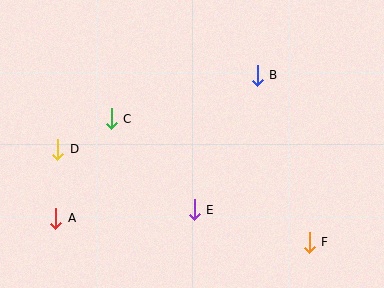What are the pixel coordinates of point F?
Point F is at (309, 242).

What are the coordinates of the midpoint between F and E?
The midpoint between F and E is at (252, 226).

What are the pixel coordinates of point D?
Point D is at (58, 149).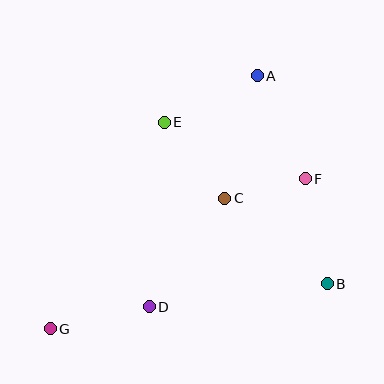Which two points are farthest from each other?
Points A and G are farthest from each other.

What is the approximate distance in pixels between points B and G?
The distance between B and G is approximately 281 pixels.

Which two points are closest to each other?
Points C and F are closest to each other.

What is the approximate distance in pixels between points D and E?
The distance between D and E is approximately 185 pixels.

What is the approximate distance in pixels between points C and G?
The distance between C and G is approximately 218 pixels.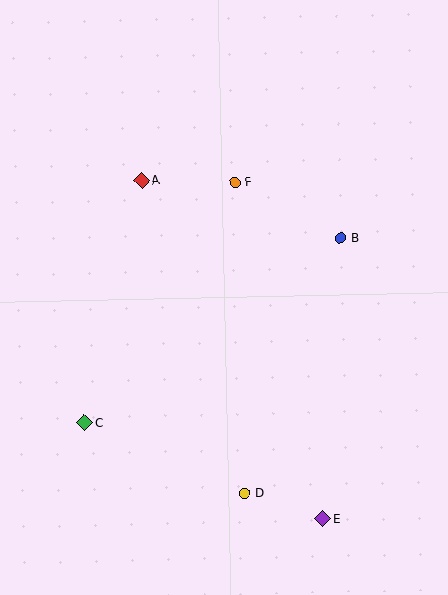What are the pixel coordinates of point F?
Point F is at (235, 183).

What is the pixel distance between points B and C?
The distance between B and C is 316 pixels.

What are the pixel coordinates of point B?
Point B is at (341, 238).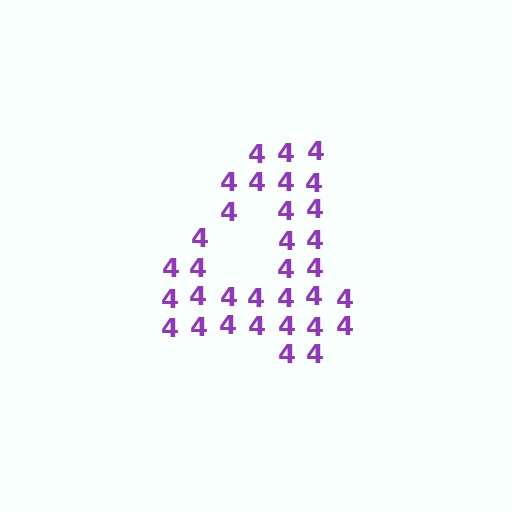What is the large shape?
The large shape is the digit 4.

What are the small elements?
The small elements are digit 4's.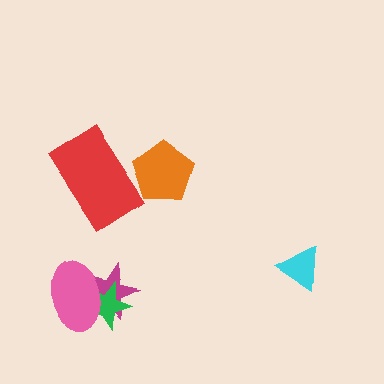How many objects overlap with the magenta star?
2 objects overlap with the magenta star.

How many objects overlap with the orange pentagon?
1 object overlaps with the orange pentagon.